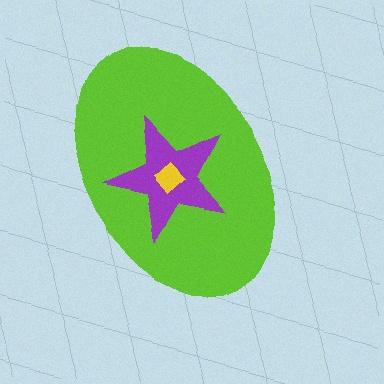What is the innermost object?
The yellow diamond.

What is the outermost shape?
The lime ellipse.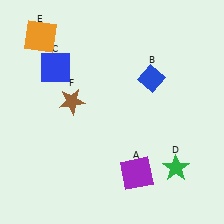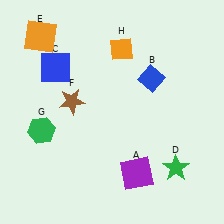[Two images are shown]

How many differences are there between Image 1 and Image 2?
There are 2 differences between the two images.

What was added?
A green hexagon (G), an orange diamond (H) were added in Image 2.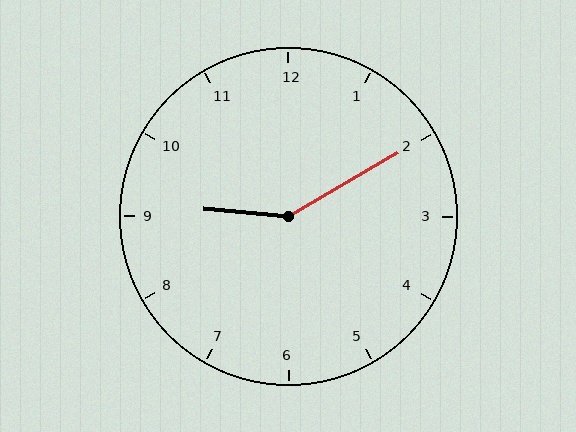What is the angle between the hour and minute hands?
Approximately 145 degrees.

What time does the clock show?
9:10.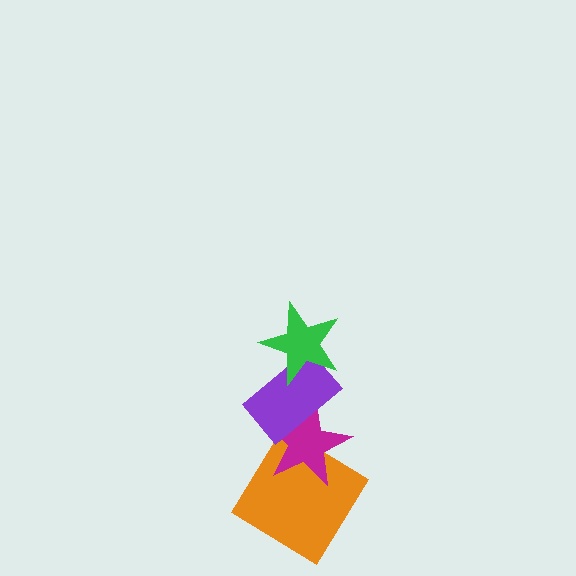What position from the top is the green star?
The green star is 1st from the top.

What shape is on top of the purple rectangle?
The green star is on top of the purple rectangle.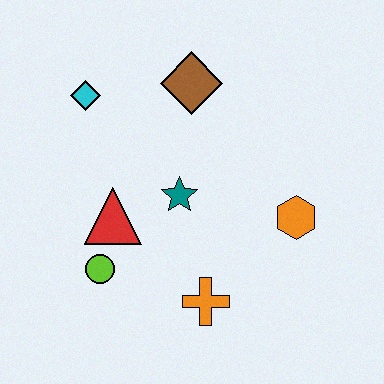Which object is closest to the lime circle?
The red triangle is closest to the lime circle.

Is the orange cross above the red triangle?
No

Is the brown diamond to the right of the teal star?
Yes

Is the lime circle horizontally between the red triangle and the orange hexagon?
No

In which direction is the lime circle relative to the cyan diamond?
The lime circle is below the cyan diamond.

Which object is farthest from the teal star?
The cyan diamond is farthest from the teal star.